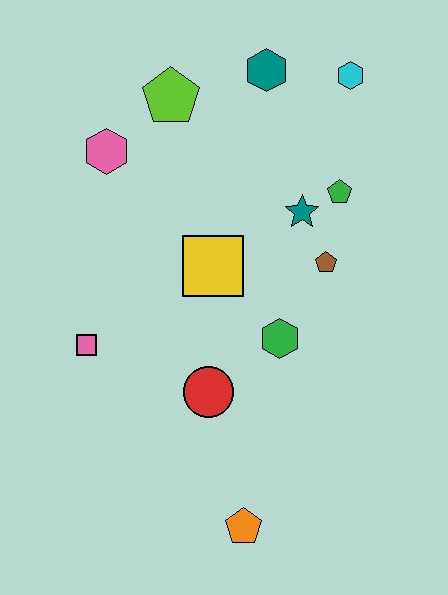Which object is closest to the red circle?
The green hexagon is closest to the red circle.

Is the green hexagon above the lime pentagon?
No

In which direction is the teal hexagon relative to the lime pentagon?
The teal hexagon is to the right of the lime pentagon.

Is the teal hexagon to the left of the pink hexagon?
No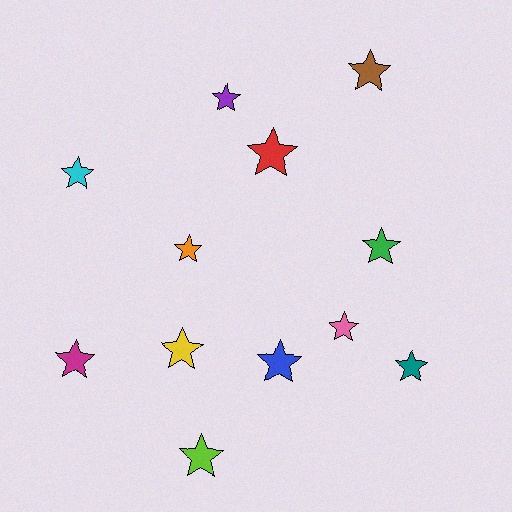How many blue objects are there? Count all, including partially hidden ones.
There is 1 blue object.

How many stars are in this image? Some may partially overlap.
There are 12 stars.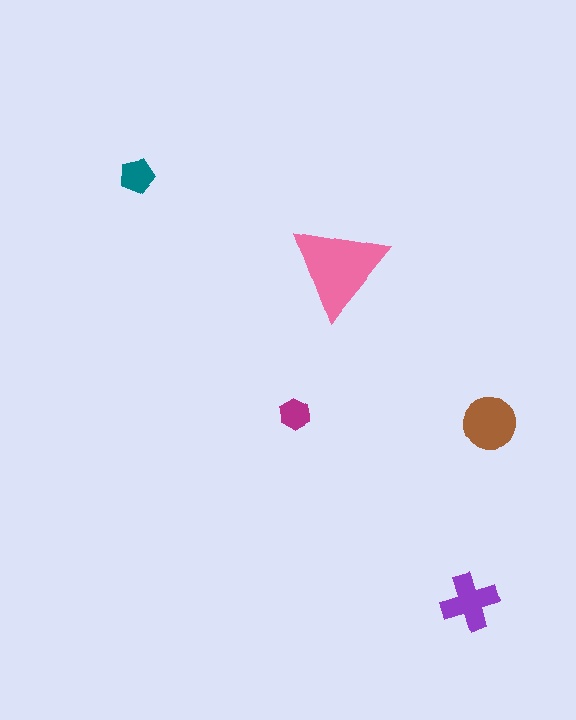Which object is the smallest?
The magenta hexagon.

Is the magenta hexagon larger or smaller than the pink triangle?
Smaller.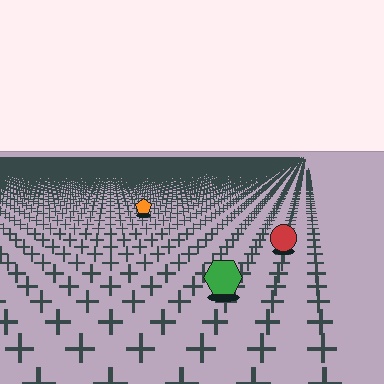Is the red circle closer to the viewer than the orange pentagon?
Yes. The red circle is closer — you can tell from the texture gradient: the ground texture is coarser near it.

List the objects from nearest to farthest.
From nearest to farthest: the green hexagon, the red circle, the orange pentagon.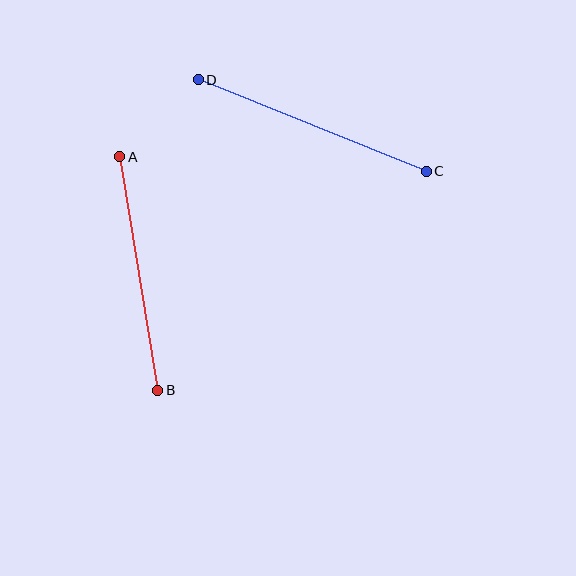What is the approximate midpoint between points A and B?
The midpoint is at approximately (139, 273) pixels.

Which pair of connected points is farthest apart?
Points C and D are farthest apart.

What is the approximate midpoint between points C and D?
The midpoint is at approximately (312, 125) pixels.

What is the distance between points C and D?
The distance is approximately 246 pixels.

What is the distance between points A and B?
The distance is approximately 237 pixels.